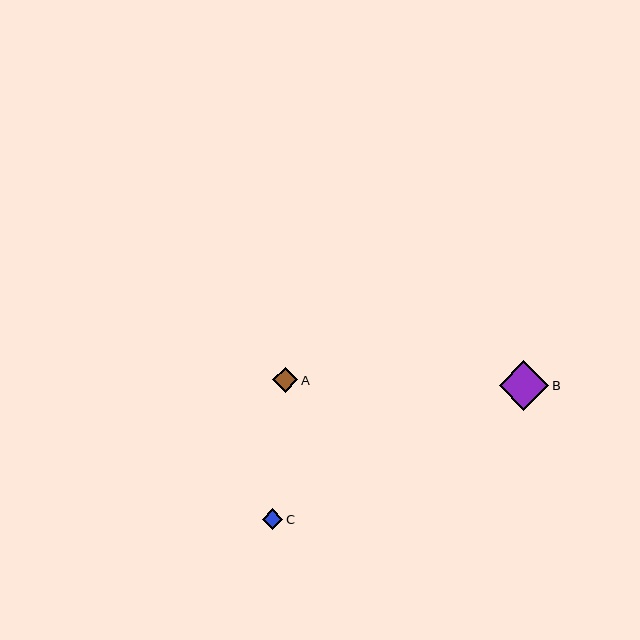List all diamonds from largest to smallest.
From largest to smallest: B, A, C.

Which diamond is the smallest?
Diamond C is the smallest with a size of approximately 20 pixels.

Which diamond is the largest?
Diamond B is the largest with a size of approximately 50 pixels.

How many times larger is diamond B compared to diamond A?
Diamond B is approximately 2.0 times the size of diamond A.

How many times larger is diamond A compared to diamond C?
Diamond A is approximately 1.3 times the size of diamond C.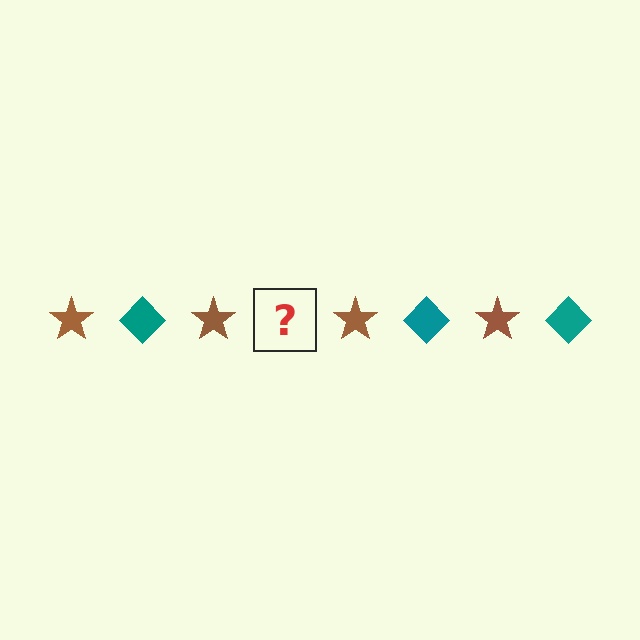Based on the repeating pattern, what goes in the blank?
The blank should be a teal diamond.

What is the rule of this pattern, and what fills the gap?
The rule is that the pattern alternates between brown star and teal diamond. The gap should be filled with a teal diamond.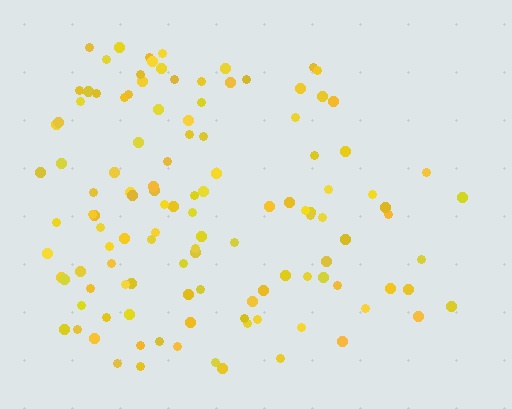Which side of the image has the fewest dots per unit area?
The right.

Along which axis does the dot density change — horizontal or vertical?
Horizontal.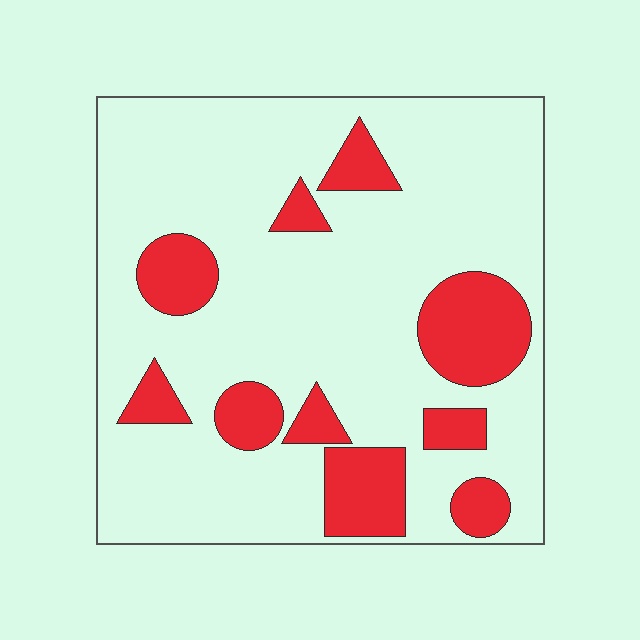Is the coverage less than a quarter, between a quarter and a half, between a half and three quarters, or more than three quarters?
Less than a quarter.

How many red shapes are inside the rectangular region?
10.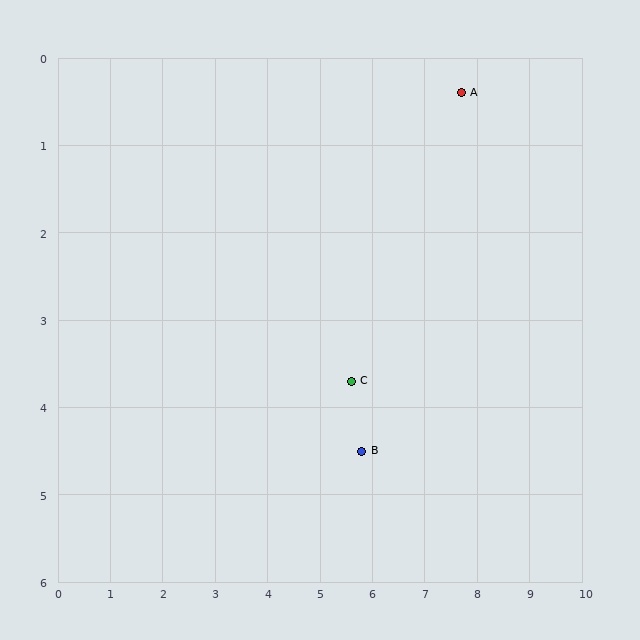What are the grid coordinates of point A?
Point A is at approximately (7.7, 0.4).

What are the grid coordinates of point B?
Point B is at approximately (5.8, 4.5).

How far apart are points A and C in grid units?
Points A and C are about 3.9 grid units apart.